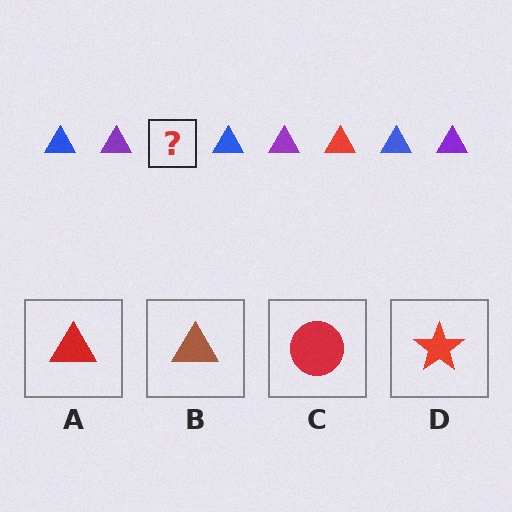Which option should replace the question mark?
Option A.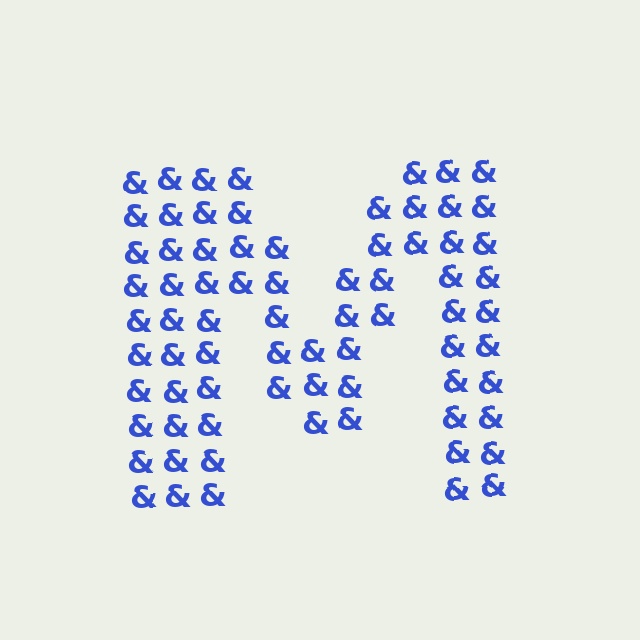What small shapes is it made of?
It is made of small ampersands.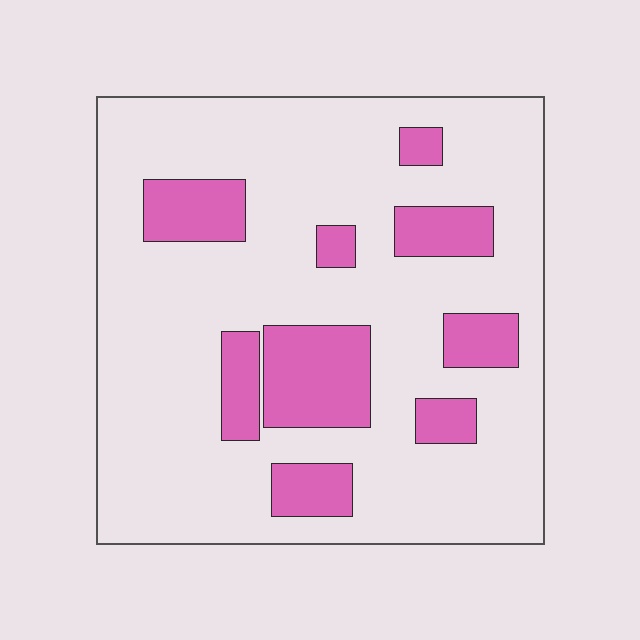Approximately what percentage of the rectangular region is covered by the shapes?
Approximately 20%.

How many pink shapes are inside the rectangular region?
9.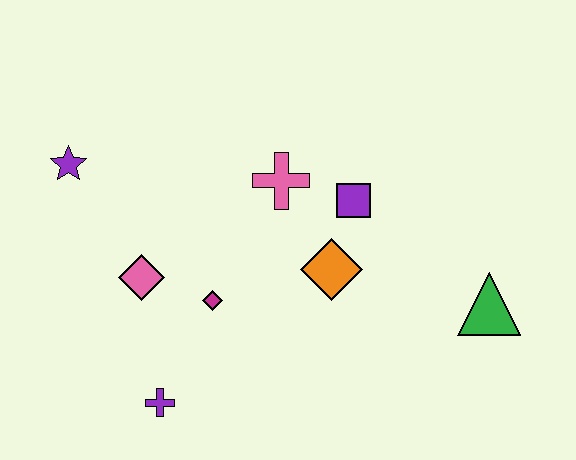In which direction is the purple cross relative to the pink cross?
The purple cross is below the pink cross.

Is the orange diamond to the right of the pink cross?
Yes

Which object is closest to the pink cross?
The purple square is closest to the pink cross.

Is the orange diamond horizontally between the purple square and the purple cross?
Yes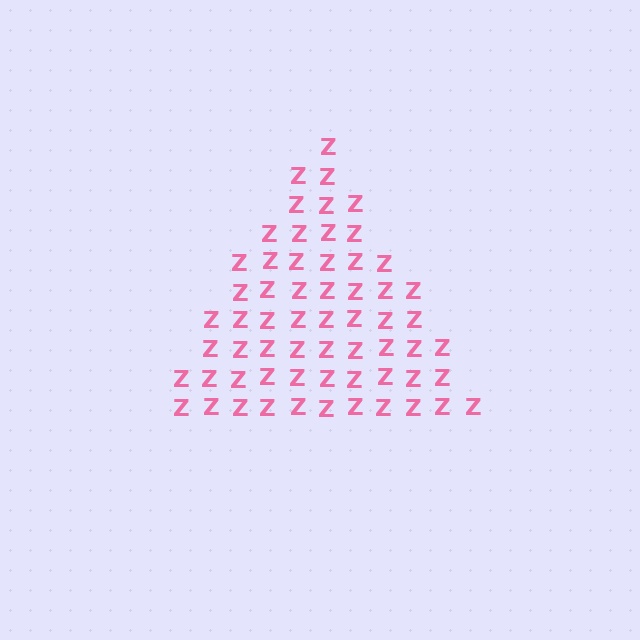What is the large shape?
The large shape is a triangle.